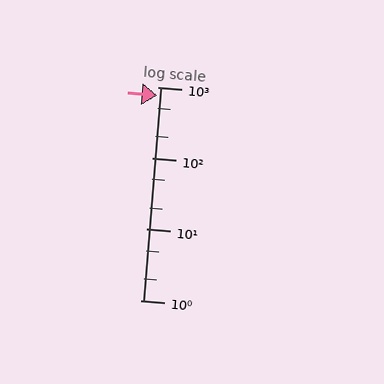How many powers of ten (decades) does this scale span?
The scale spans 3 decades, from 1 to 1000.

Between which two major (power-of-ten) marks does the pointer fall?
The pointer is between 100 and 1000.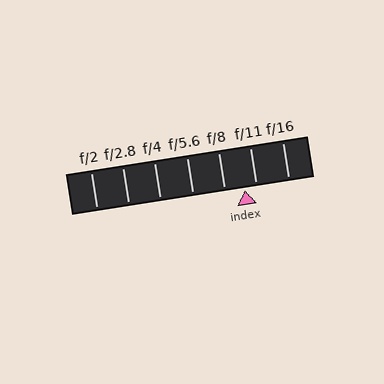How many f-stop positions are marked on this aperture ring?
There are 7 f-stop positions marked.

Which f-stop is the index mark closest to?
The index mark is closest to f/11.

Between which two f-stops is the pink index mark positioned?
The index mark is between f/8 and f/11.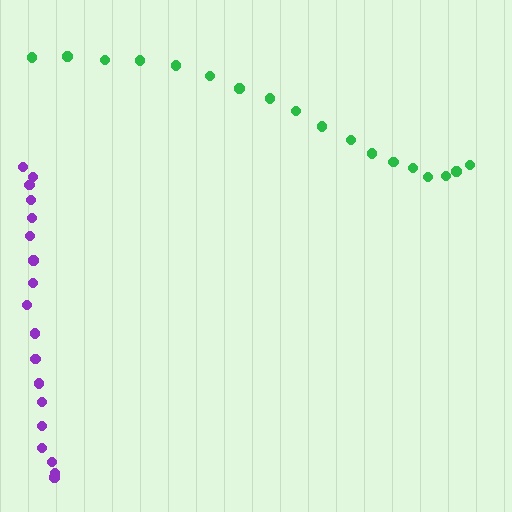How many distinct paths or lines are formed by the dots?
There are 2 distinct paths.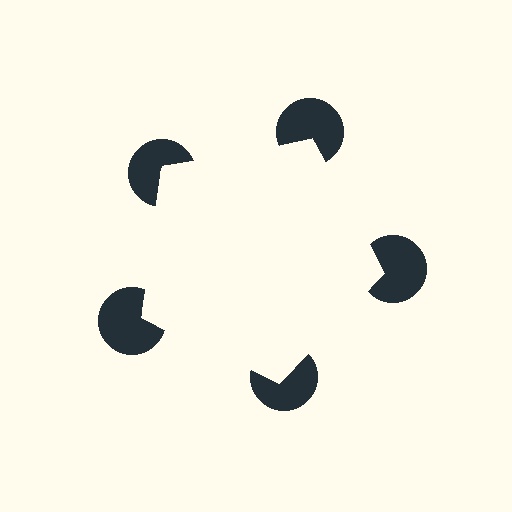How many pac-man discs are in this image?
There are 5 — one at each vertex of the illusory pentagon.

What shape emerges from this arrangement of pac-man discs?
An illusory pentagon — its edges are inferred from the aligned wedge cuts in the pac-man discs, not physically drawn.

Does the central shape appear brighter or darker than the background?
It typically appears slightly brighter than the background, even though no actual brightness change is drawn.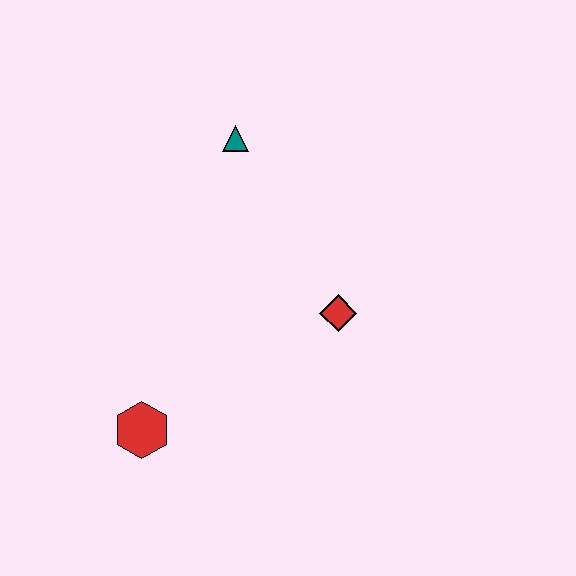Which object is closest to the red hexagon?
The red diamond is closest to the red hexagon.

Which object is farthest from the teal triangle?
The red hexagon is farthest from the teal triangle.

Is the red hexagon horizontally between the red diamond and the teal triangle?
No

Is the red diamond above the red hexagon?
Yes